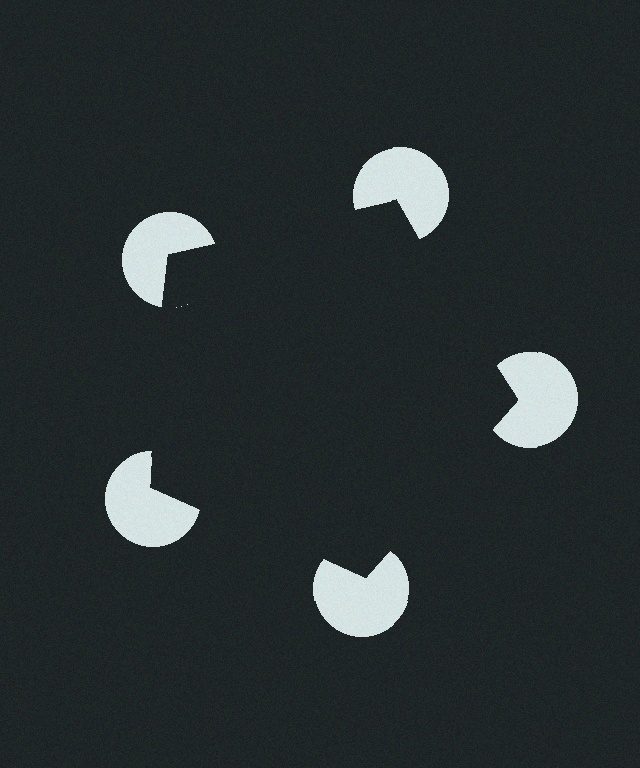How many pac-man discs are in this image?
There are 5 — one at each vertex of the illusory pentagon.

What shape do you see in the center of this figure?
An illusory pentagon — its edges are inferred from the aligned wedge cuts in the pac-man discs, not physically drawn.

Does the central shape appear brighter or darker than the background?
It typically appears slightly darker than the background, even though no actual brightness change is drawn.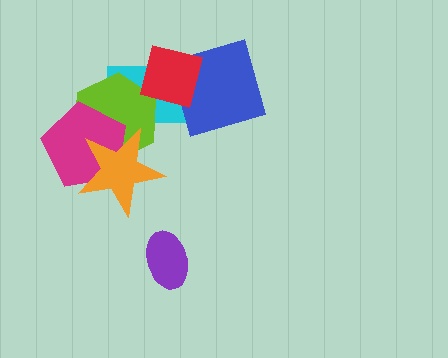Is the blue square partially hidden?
Yes, it is partially covered by another shape.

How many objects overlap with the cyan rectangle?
4 objects overlap with the cyan rectangle.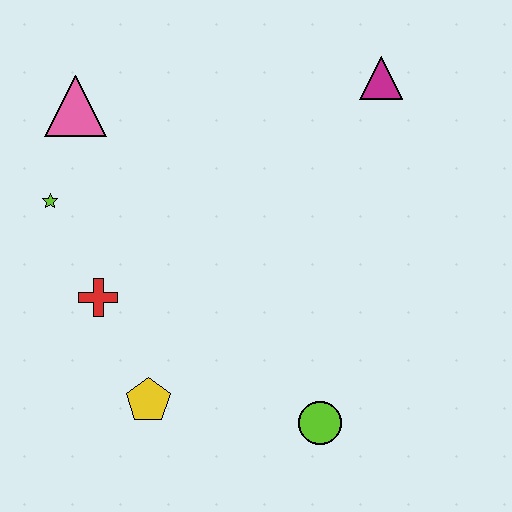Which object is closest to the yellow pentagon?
The red cross is closest to the yellow pentagon.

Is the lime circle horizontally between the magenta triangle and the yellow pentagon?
Yes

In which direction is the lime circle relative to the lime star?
The lime circle is to the right of the lime star.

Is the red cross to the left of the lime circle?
Yes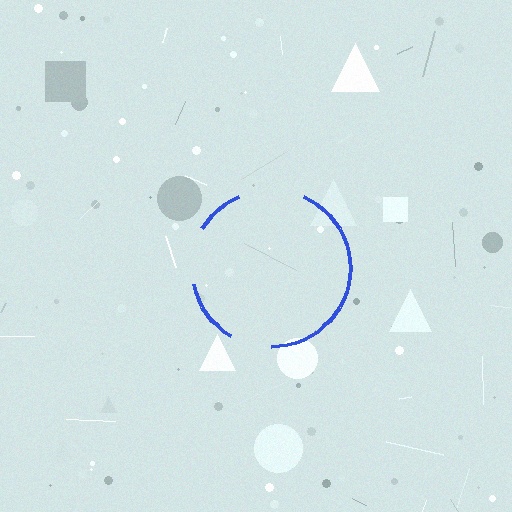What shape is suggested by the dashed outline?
The dashed outline suggests a circle.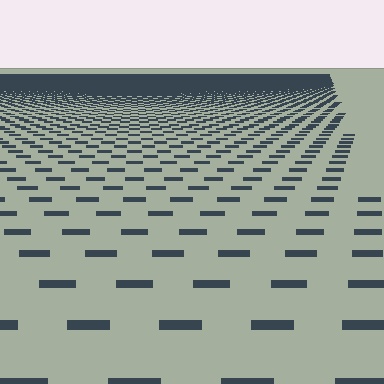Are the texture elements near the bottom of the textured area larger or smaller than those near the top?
Larger. Near the bottom, elements are closer to the viewer and appear at a bigger on-screen size.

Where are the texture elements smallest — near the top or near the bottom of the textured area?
Near the top.